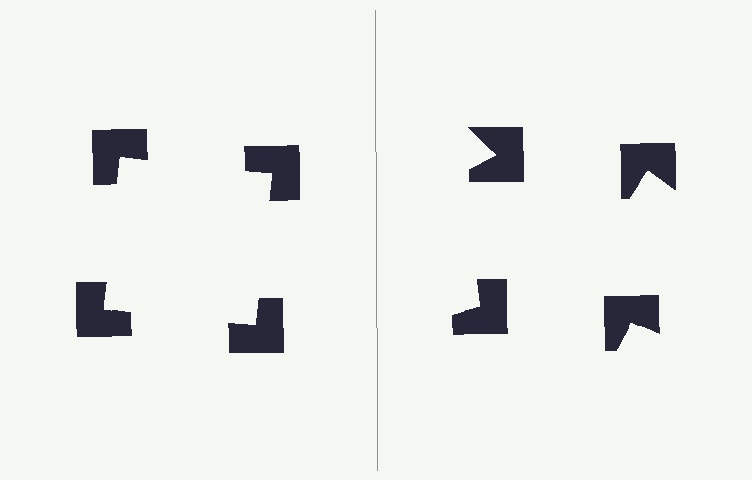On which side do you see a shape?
An illusory square appears on the left side. On the right side the wedge cuts are rotated, so no coherent shape forms.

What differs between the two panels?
The notched squares are positioned identically on both sides; only the wedge orientations differ. On the left they align to a square; on the right they are misaligned.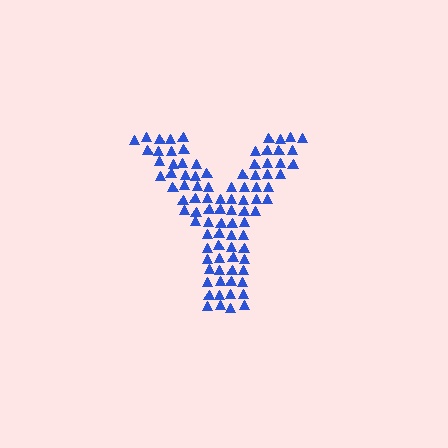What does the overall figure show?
The overall figure shows the letter Y.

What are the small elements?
The small elements are triangles.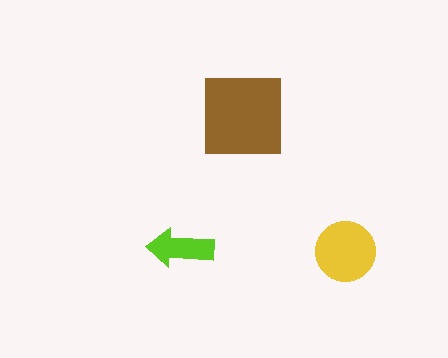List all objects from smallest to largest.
The lime arrow, the yellow circle, the brown square.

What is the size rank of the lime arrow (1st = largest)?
3rd.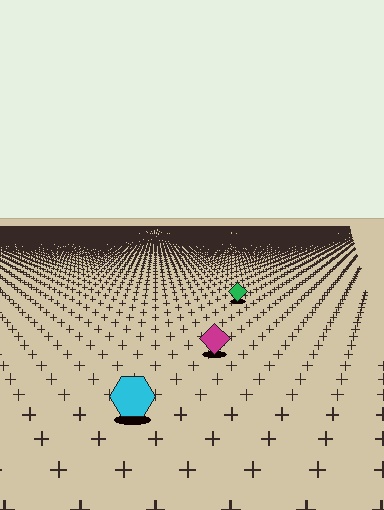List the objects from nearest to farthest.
From nearest to farthest: the cyan hexagon, the magenta diamond, the green diamond.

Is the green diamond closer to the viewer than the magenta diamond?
No. The magenta diamond is closer — you can tell from the texture gradient: the ground texture is coarser near it.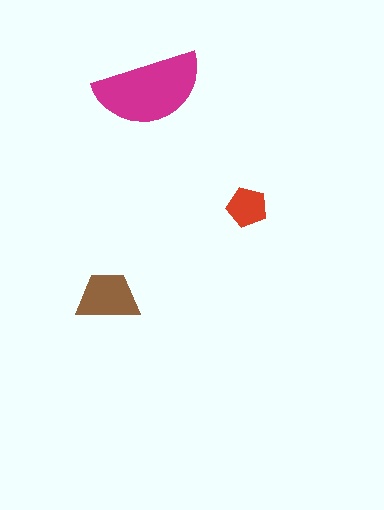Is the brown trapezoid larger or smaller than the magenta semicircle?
Smaller.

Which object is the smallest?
The red pentagon.